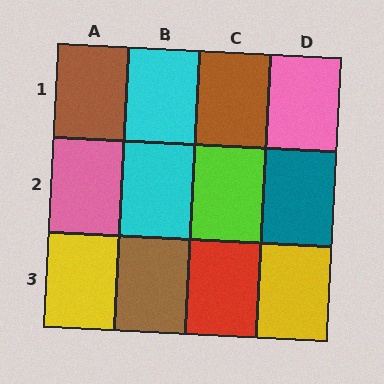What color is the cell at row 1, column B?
Cyan.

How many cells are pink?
2 cells are pink.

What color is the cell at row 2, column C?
Lime.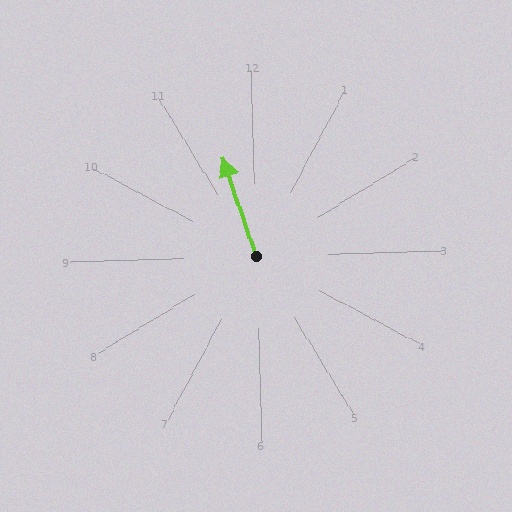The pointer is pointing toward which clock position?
Roughly 11 o'clock.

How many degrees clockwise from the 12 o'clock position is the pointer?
Approximately 343 degrees.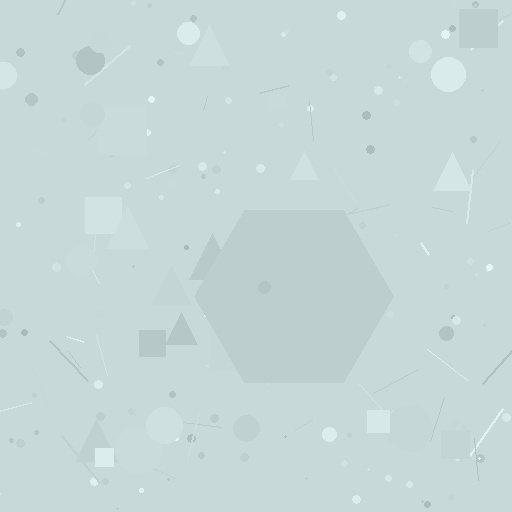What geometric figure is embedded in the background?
A hexagon is embedded in the background.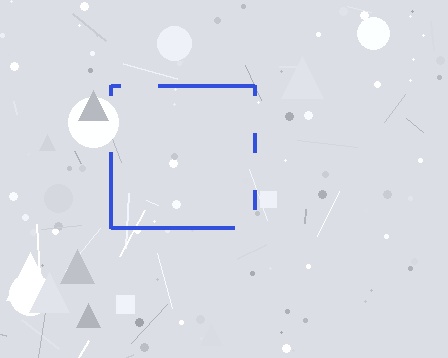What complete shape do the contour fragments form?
The contour fragments form a square.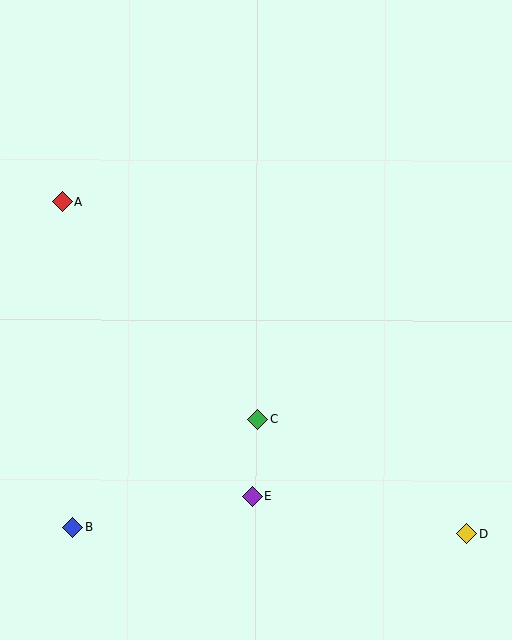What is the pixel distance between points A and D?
The distance between A and D is 523 pixels.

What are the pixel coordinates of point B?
Point B is at (73, 528).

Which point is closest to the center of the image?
Point C at (257, 419) is closest to the center.